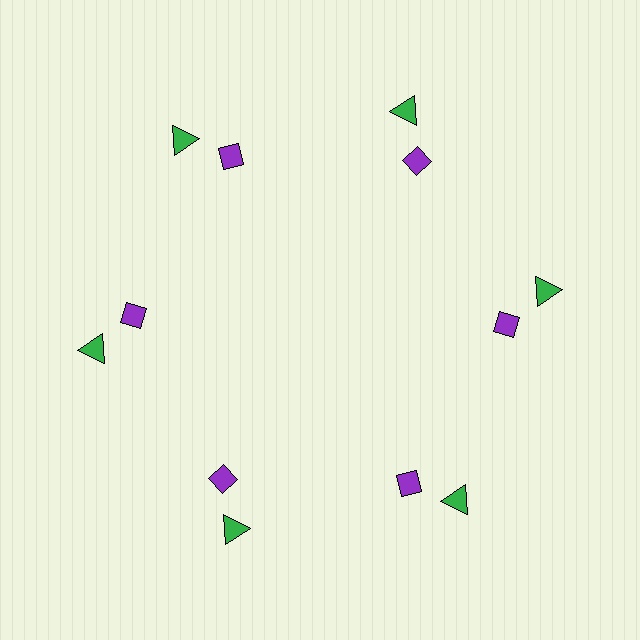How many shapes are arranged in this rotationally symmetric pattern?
There are 12 shapes, arranged in 6 groups of 2.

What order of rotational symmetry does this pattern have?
This pattern has 6-fold rotational symmetry.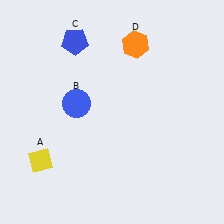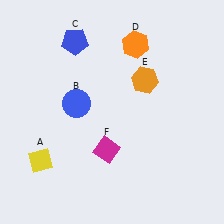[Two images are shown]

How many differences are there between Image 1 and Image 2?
There are 2 differences between the two images.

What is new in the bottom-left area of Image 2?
A magenta diamond (F) was added in the bottom-left area of Image 2.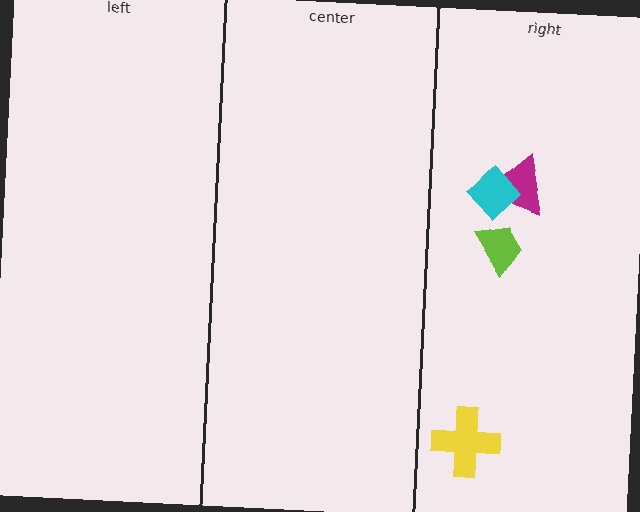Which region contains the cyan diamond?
The right region.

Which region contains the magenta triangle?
The right region.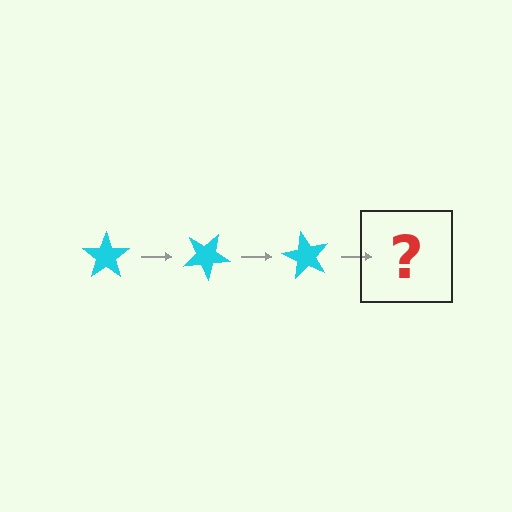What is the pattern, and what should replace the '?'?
The pattern is that the star rotates 30 degrees each step. The '?' should be a cyan star rotated 90 degrees.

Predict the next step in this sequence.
The next step is a cyan star rotated 90 degrees.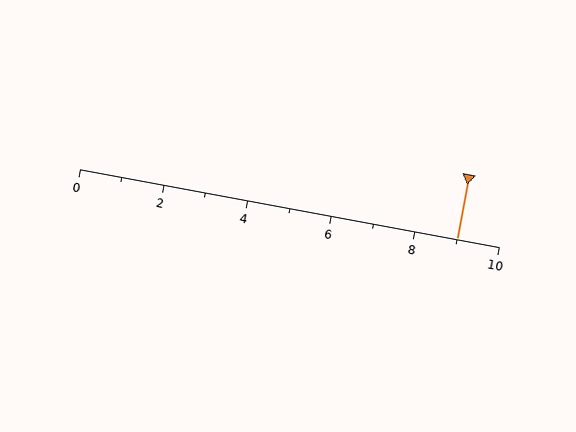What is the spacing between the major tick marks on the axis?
The major ticks are spaced 2 apart.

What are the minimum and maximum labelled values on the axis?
The axis runs from 0 to 10.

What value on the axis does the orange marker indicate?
The marker indicates approximately 9.